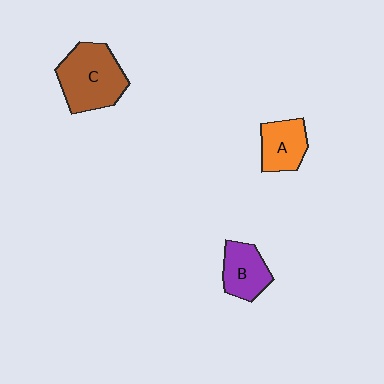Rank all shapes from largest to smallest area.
From largest to smallest: C (brown), A (orange), B (purple).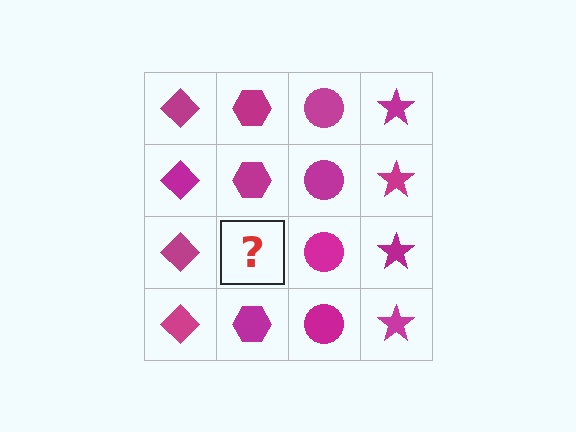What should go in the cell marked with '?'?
The missing cell should contain a magenta hexagon.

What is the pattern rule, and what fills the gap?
The rule is that each column has a consistent shape. The gap should be filled with a magenta hexagon.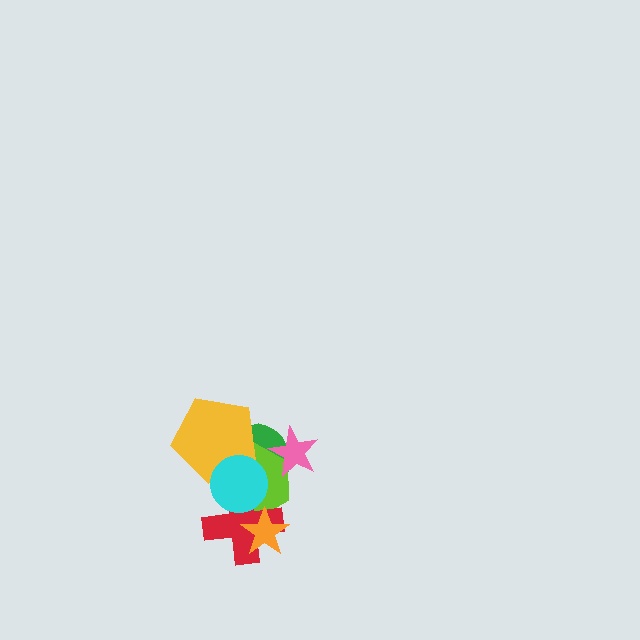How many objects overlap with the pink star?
2 objects overlap with the pink star.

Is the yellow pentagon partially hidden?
Yes, it is partially covered by another shape.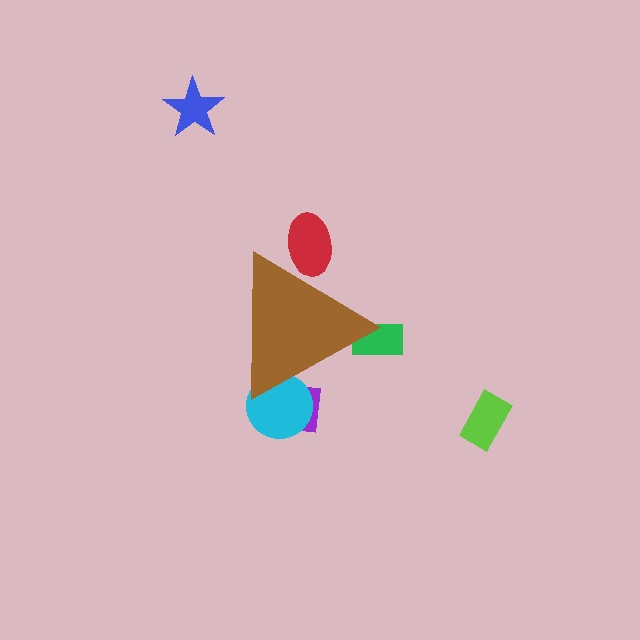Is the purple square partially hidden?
Yes, the purple square is partially hidden behind the brown triangle.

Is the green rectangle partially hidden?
Yes, the green rectangle is partially hidden behind the brown triangle.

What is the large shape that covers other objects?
A brown triangle.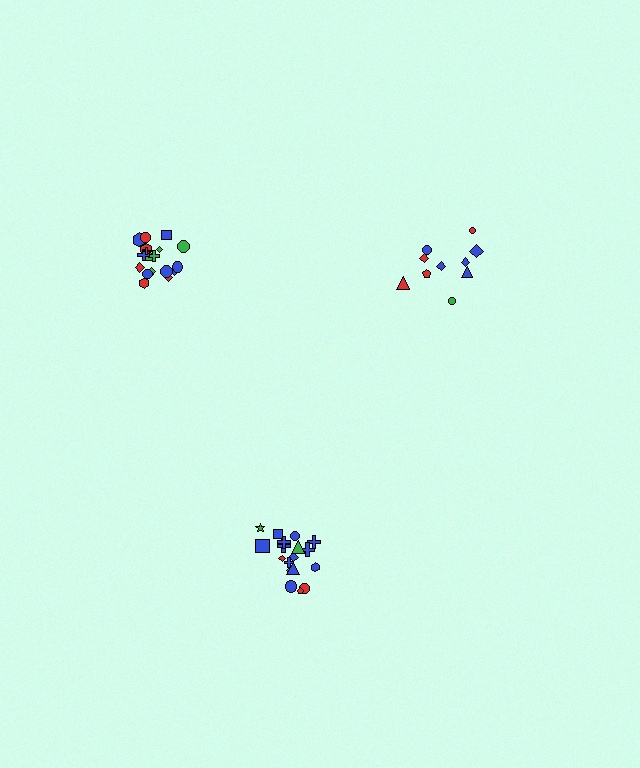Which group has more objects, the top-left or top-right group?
The top-left group.